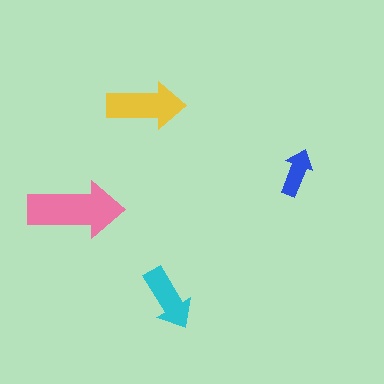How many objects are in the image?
There are 4 objects in the image.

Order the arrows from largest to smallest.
the pink one, the yellow one, the cyan one, the blue one.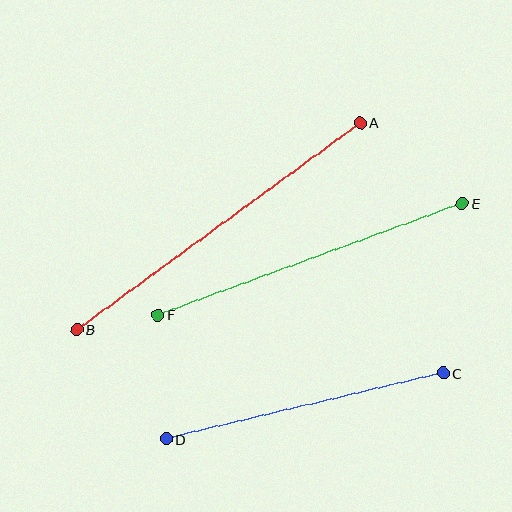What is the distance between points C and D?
The distance is approximately 285 pixels.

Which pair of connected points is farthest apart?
Points A and B are farthest apart.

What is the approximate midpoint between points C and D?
The midpoint is at approximately (305, 406) pixels.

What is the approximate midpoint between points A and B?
The midpoint is at approximately (219, 226) pixels.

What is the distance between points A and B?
The distance is approximately 351 pixels.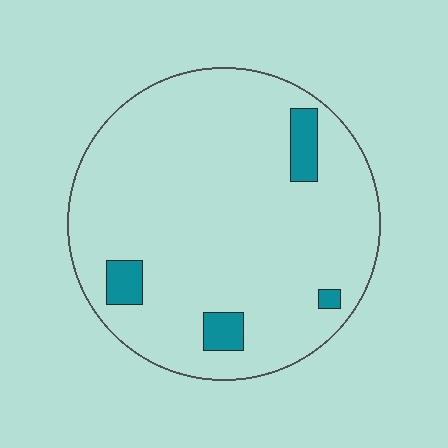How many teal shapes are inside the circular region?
4.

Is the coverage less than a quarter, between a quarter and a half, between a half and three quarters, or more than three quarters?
Less than a quarter.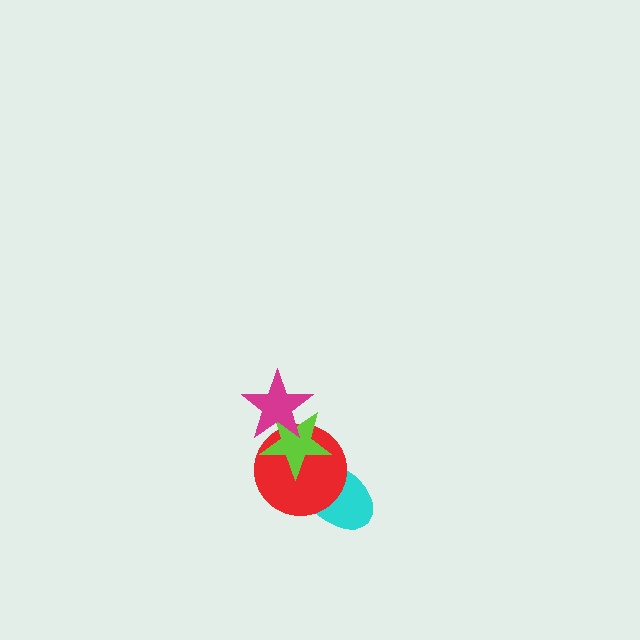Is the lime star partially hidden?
Yes, it is partially covered by another shape.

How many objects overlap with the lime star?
3 objects overlap with the lime star.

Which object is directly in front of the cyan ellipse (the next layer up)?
The red circle is directly in front of the cyan ellipse.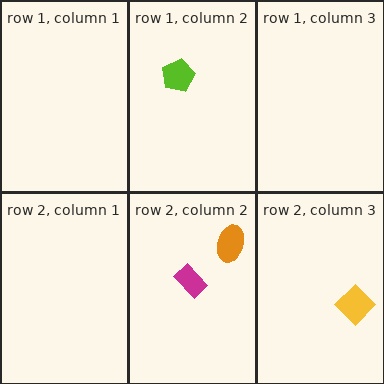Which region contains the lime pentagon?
The row 1, column 2 region.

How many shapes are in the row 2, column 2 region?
2.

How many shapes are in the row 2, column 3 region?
1.